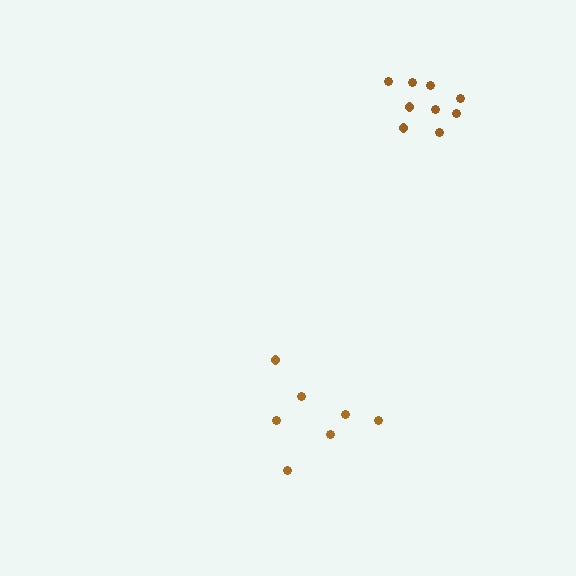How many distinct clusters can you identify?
There are 2 distinct clusters.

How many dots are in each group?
Group 1: 9 dots, Group 2: 7 dots (16 total).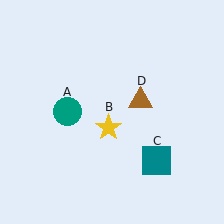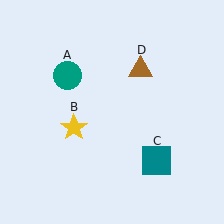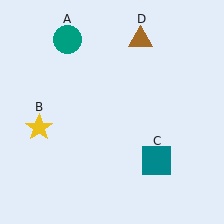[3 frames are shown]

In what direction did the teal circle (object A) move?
The teal circle (object A) moved up.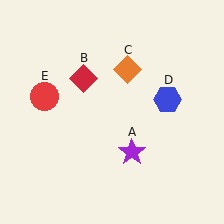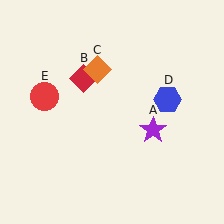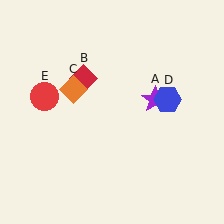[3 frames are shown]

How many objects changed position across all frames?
2 objects changed position: purple star (object A), orange diamond (object C).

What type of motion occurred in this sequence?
The purple star (object A), orange diamond (object C) rotated counterclockwise around the center of the scene.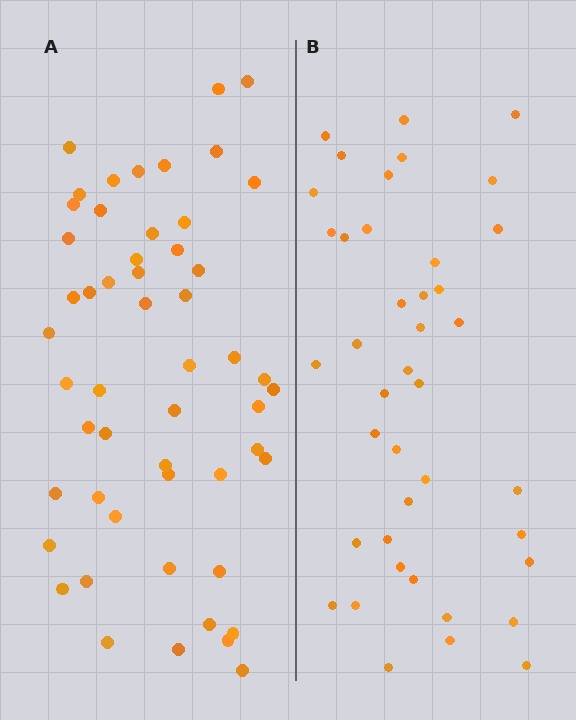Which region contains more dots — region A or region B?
Region A (the left region) has more dots.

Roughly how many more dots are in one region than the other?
Region A has roughly 12 or so more dots than region B.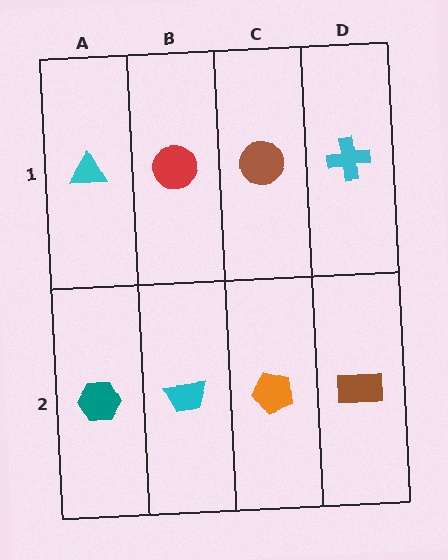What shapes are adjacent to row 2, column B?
A red circle (row 1, column B), a teal hexagon (row 2, column A), an orange pentagon (row 2, column C).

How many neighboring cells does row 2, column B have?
3.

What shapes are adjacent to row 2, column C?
A brown circle (row 1, column C), a cyan trapezoid (row 2, column B), a brown rectangle (row 2, column D).